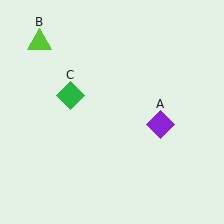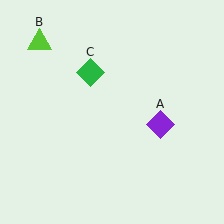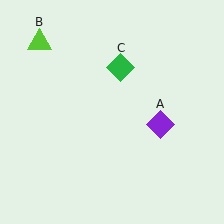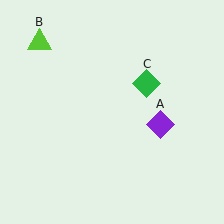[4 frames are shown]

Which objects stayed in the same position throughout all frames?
Purple diamond (object A) and lime triangle (object B) remained stationary.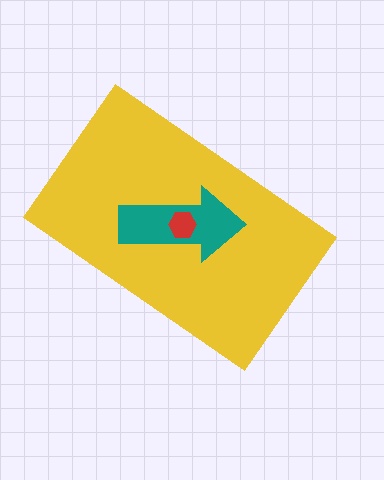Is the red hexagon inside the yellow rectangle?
Yes.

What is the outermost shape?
The yellow rectangle.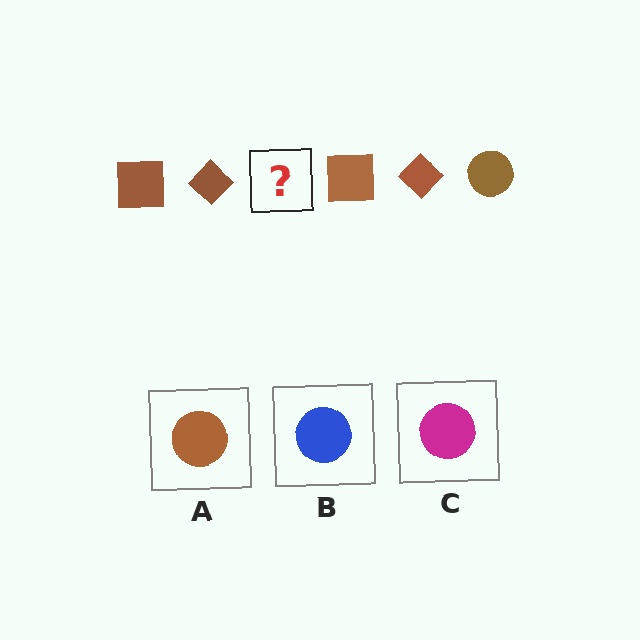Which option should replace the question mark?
Option A.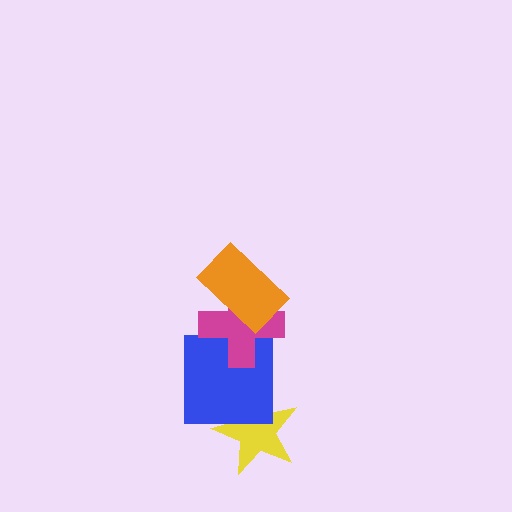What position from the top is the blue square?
The blue square is 3rd from the top.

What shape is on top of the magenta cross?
The orange rectangle is on top of the magenta cross.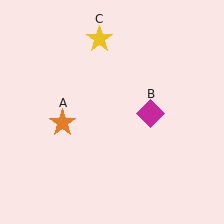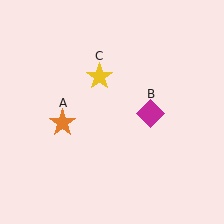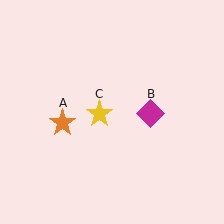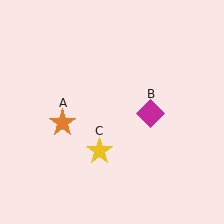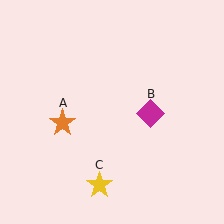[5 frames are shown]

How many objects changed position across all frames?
1 object changed position: yellow star (object C).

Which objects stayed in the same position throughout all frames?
Orange star (object A) and magenta diamond (object B) remained stationary.